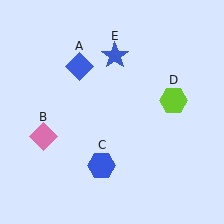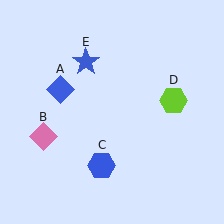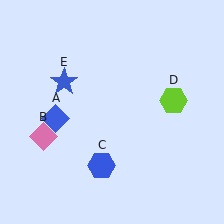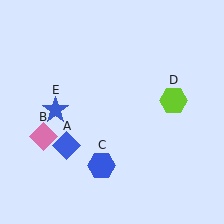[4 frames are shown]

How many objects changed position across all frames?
2 objects changed position: blue diamond (object A), blue star (object E).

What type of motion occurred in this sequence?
The blue diamond (object A), blue star (object E) rotated counterclockwise around the center of the scene.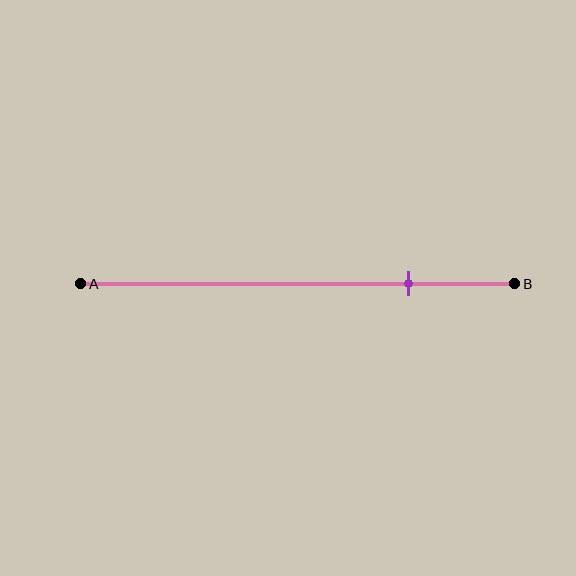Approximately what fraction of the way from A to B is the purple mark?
The purple mark is approximately 75% of the way from A to B.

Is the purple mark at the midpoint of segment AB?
No, the mark is at about 75% from A, not at the 50% midpoint.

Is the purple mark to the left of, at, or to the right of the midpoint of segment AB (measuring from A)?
The purple mark is to the right of the midpoint of segment AB.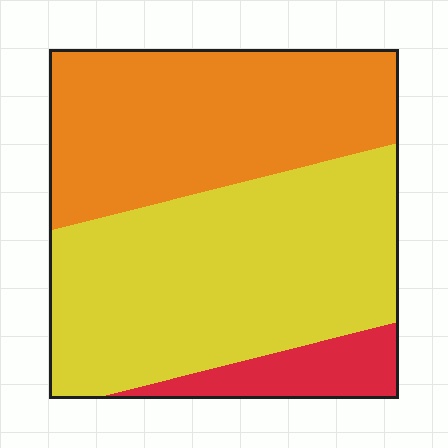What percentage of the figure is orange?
Orange takes up between a third and a half of the figure.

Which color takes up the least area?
Red, at roughly 10%.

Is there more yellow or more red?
Yellow.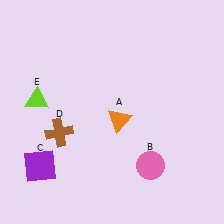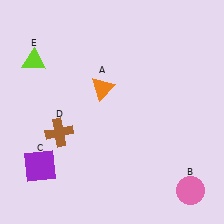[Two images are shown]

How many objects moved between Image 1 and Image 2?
3 objects moved between the two images.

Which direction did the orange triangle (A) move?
The orange triangle (A) moved up.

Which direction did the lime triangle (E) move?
The lime triangle (E) moved up.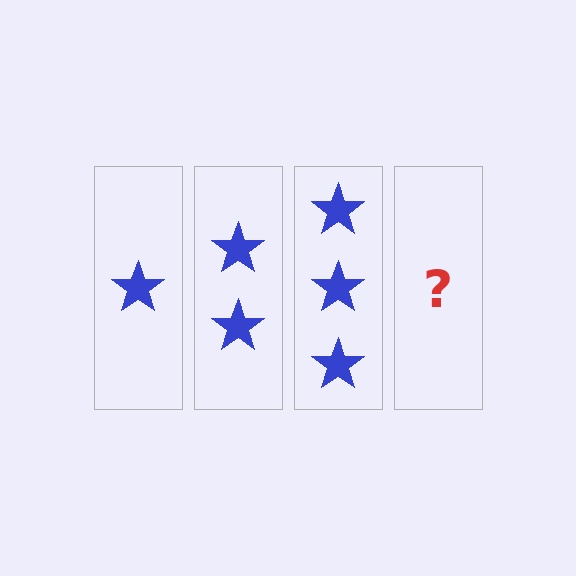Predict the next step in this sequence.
The next step is 4 stars.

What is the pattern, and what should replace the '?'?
The pattern is that each step adds one more star. The '?' should be 4 stars.